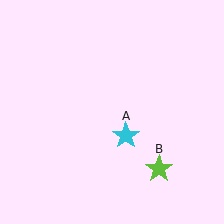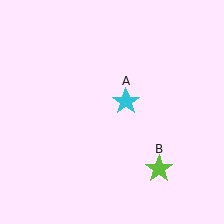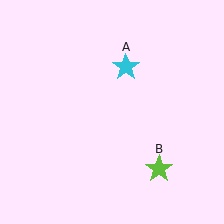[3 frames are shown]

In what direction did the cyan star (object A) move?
The cyan star (object A) moved up.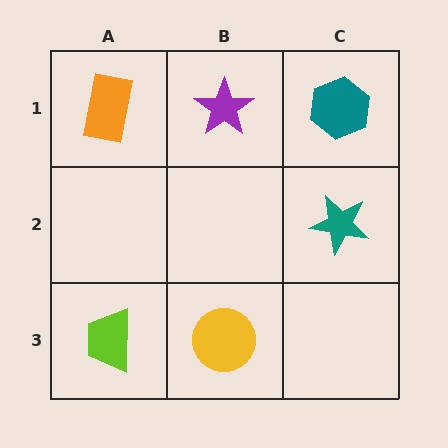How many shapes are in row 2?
1 shape.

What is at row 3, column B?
A yellow circle.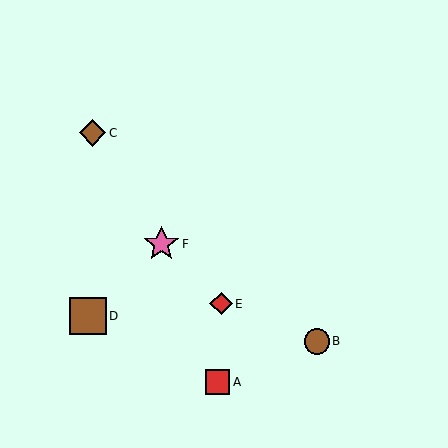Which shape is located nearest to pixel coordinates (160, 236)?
The pink star (labeled F) at (161, 244) is nearest to that location.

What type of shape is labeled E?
Shape E is a red diamond.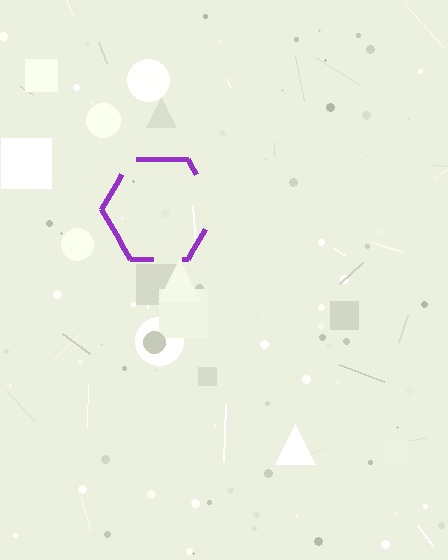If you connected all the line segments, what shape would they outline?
They would outline a hexagon.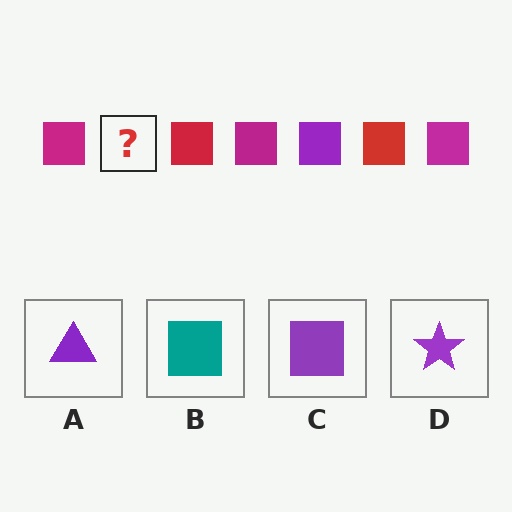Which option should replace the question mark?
Option C.